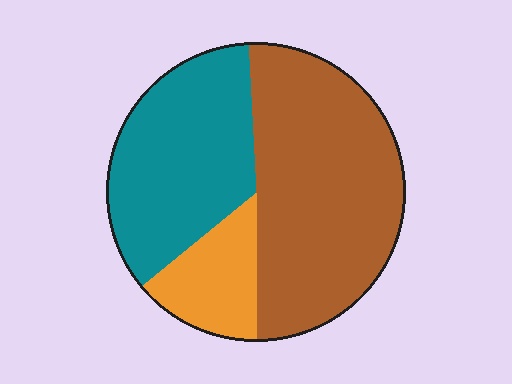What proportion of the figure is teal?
Teal covers around 35% of the figure.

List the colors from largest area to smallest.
From largest to smallest: brown, teal, orange.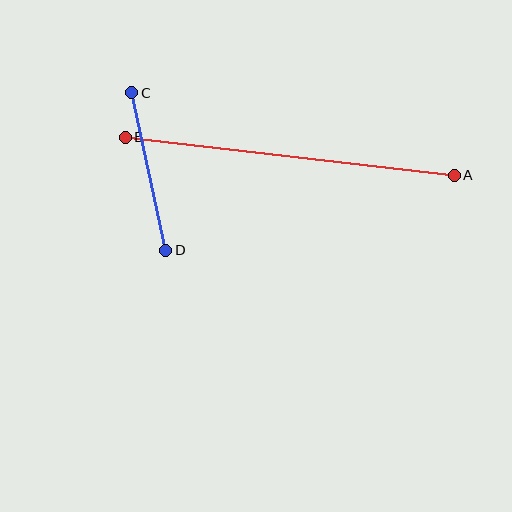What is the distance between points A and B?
The distance is approximately 332 pixels.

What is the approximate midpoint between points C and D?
The midpoint is at approximately (149, 171) pixels.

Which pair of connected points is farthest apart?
Points A and B are farthest apart.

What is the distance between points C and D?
The distance is approximately 162 pixels.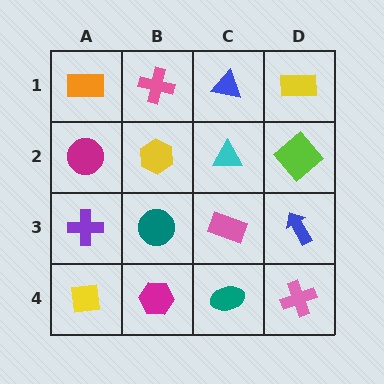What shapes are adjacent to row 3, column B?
A yellow hexagon (row 2, column B), a magenta hexagon (row 4, column B), a purple cross (row 3, column A), a pink rectangle (row 3, column C).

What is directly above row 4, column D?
A blue arrow.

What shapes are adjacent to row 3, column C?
A cyan triangle (row 2, column C), a teal ellipse (row 4, column C), a teal circle (row 3, column B), a blue arrow (row 3, column D).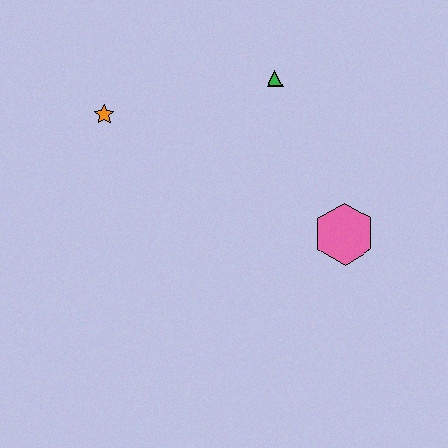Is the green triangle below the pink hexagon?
No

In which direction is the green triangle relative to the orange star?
The green triangle is to the right of the orange star.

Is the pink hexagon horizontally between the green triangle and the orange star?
No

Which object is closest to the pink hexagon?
The green triangle is closest to the pink hexagon.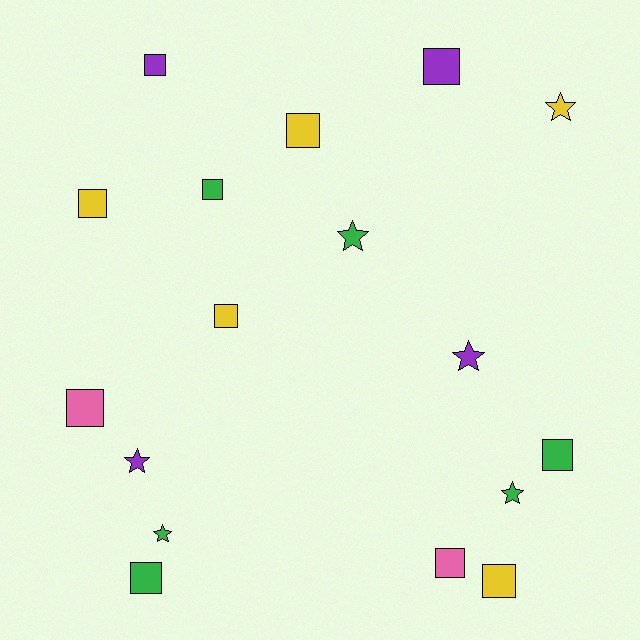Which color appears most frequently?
Green, with 6 objects.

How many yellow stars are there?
There is 1 yellow star.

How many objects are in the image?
There are 17 objects.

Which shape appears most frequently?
Square, with 11 objects.